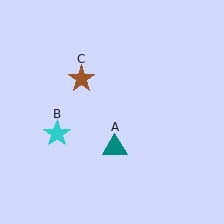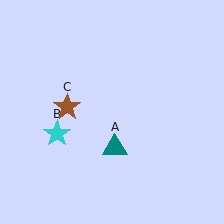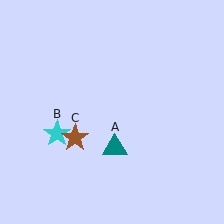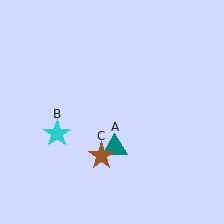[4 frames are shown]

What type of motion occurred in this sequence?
The brown star (object C) rotated counterclockwise around the center of the scene.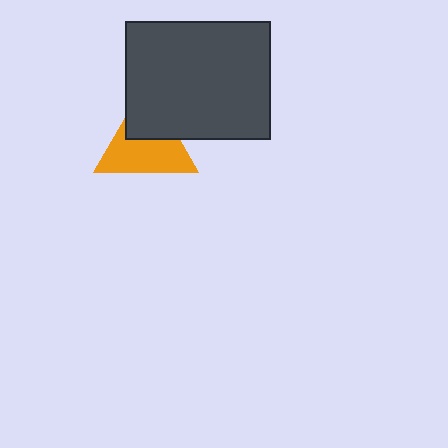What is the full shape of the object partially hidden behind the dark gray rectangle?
The partially hidden object is an orange triangle.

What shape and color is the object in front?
The object in front is a dark gray rectangle.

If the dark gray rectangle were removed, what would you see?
You would see the complete orange triangle.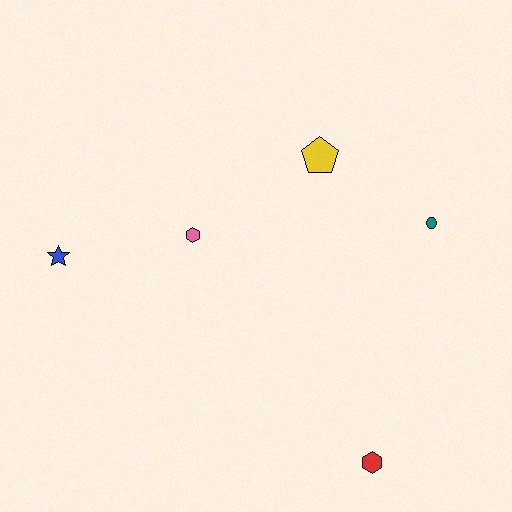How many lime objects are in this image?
There are no lime objects.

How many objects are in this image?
There are 5 objects.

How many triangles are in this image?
There are no triangles.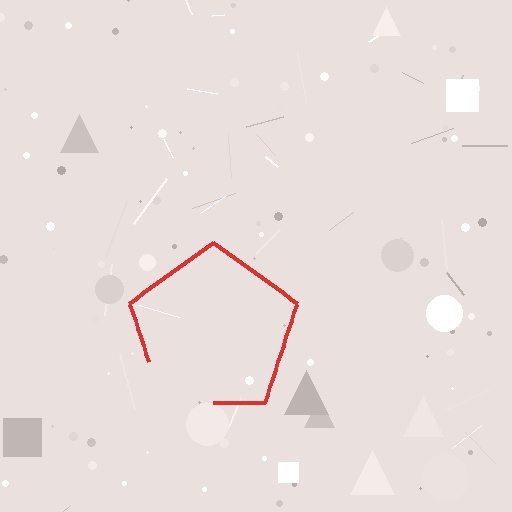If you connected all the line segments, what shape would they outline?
They would outline a pentagon.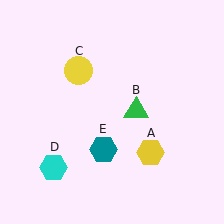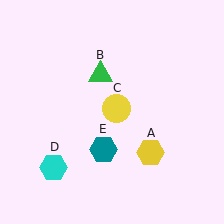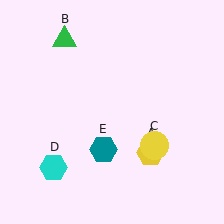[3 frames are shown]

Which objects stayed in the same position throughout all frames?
Yellow hexagon (object A) and cyan hexagon (object D) and teal hexagon (object E) remained stationary.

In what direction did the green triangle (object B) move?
The green triangle (object B) moved up and to the left.